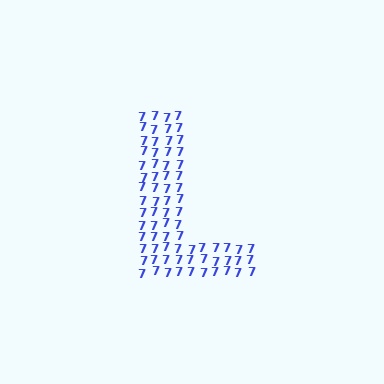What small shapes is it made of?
It is made of small digit 7's.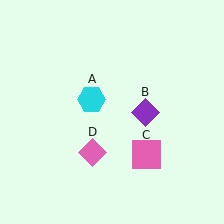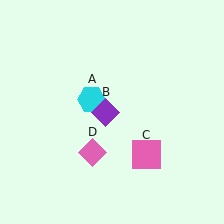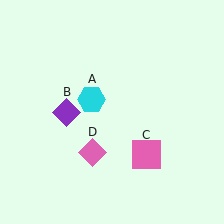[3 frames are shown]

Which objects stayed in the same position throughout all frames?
Cyan hexagon (object A) and pink square (object C) and pink diamond (object D) remained stationary.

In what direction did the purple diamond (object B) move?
The purple diamond (object B) moved left.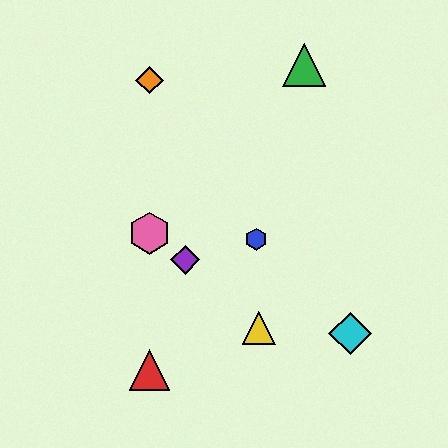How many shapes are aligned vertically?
3 shapes (the red triangle, the orange diamond, the pink hexagon) are aligned vertically.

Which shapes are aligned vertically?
The red triangle, the orange diamond, the pink hexagon are aligned vertically.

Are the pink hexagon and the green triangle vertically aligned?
No, the pink hexagon is at x≈150 and the green triangle is at x≈304.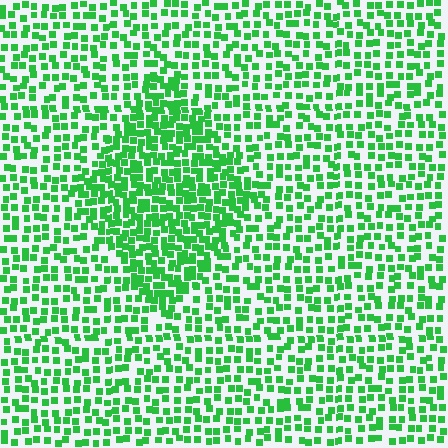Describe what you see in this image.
The image contains small green elements arranged at two different densities. A diamond-shaped region is visible where the elements are more densely packed than the surrounding area.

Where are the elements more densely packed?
The elements are more densely packed inside the diamond boundary.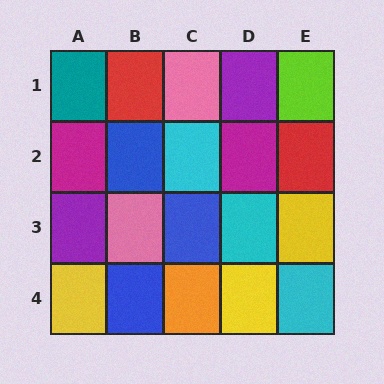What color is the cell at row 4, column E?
Cyan.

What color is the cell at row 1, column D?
Purple.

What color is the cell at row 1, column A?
Teal.